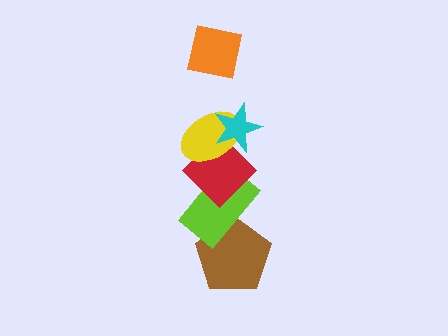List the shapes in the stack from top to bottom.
From top to bottom: the orange square, the cyan star, the yellow ellipse, the red diamond, the lime rectangle, the brown pentagon.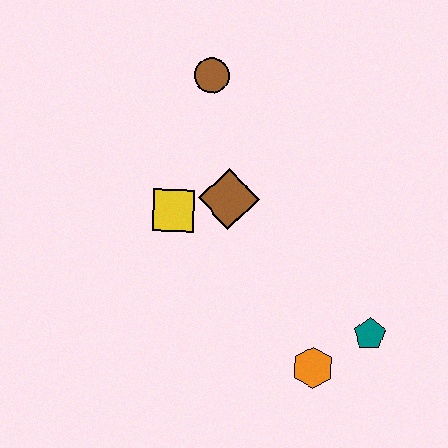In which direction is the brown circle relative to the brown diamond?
The brown circle is above the brown diamond.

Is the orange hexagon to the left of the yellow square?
No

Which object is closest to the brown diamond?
The yellow square is closest to the brown diamond.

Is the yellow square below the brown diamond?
Yes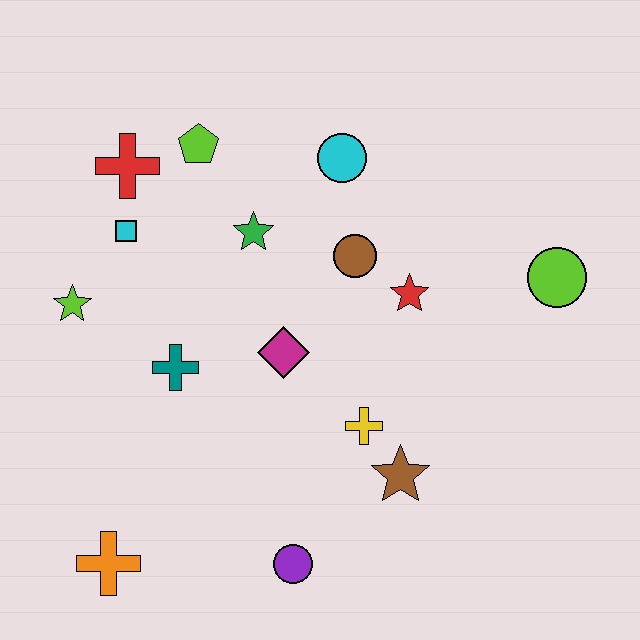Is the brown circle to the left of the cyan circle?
No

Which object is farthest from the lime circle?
The orange cross is farthest from the lime circle.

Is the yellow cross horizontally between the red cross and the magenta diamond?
No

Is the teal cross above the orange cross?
Yes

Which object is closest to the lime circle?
The red star is closest to the lime circle.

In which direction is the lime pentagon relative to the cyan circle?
The lime pentagon is to the left of the cyan circle.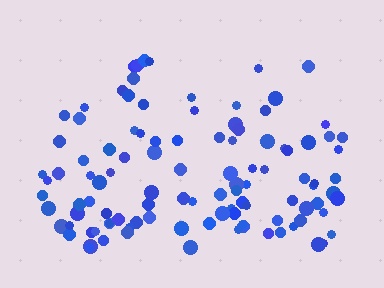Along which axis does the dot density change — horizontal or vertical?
Vertical.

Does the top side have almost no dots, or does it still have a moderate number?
Still a moderate number, just noticeably fewer than the bottom.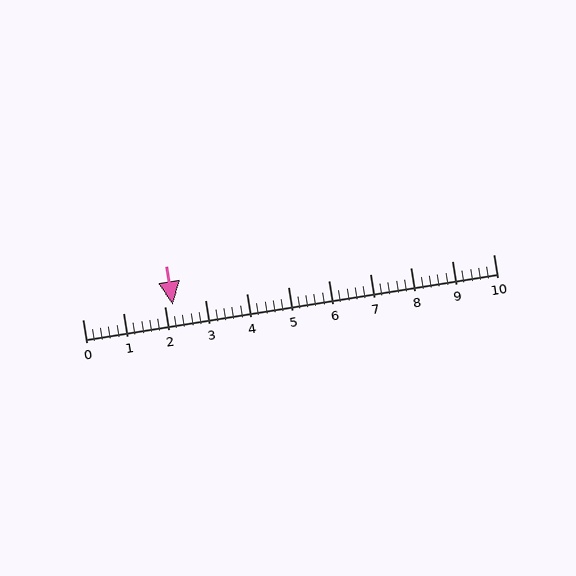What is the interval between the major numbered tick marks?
The major tick marks are spaced 1 units apart.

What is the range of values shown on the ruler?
The ruler shows values from 0 to 10.